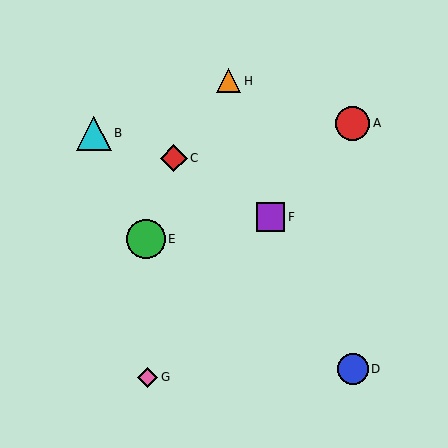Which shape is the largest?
The green circle (labeled E) is the largest.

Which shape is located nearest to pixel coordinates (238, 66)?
The orange triangle (labeled H) at (229, 81) is nearest to that location.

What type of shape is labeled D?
Shape D is a blue circle.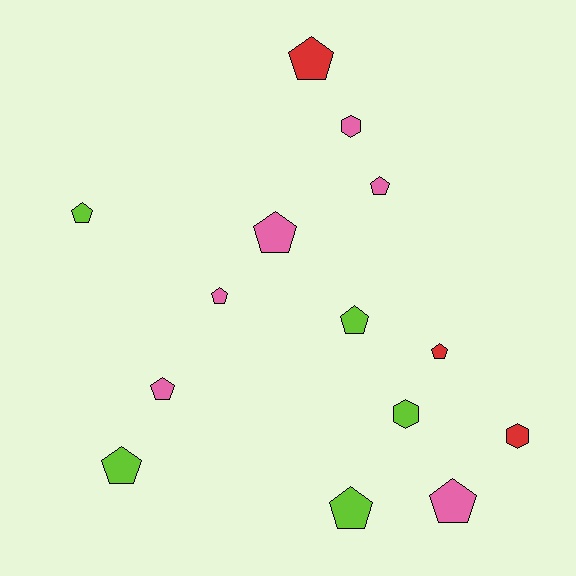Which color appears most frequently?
Pink, with 6 objects.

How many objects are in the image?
There are 14 objects.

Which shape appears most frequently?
Pentagon, with 11 objects.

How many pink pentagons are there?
There are 5 pink pentagons.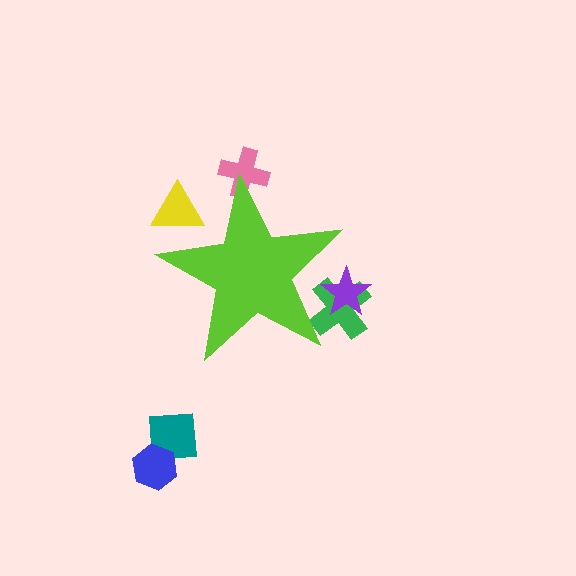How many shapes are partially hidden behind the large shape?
4 shapes are partially hidden.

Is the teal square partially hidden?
No, the teal square is fully visible.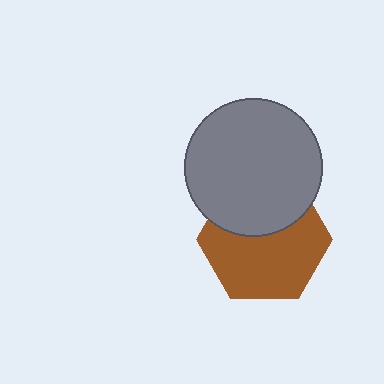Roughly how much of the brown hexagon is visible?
About half of it is visible (roughly 63%).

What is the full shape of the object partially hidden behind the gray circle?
The partially hidden object is a brown hexagon.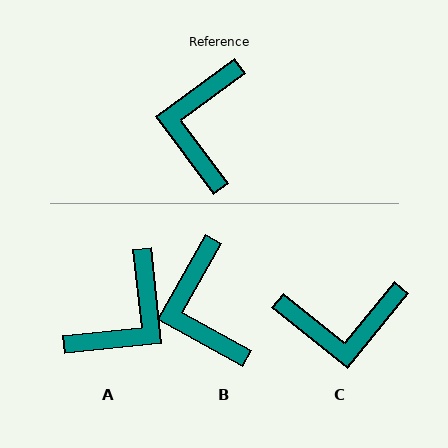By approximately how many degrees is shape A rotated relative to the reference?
Approximately 150 degrees counter-clockwise.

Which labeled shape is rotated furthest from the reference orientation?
A, about 150 degrees away.